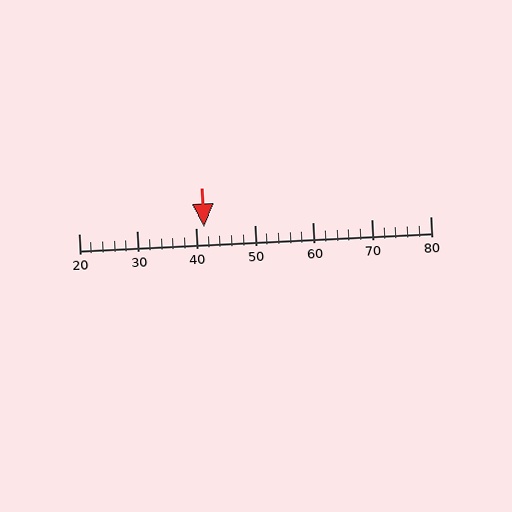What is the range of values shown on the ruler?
The ruler shows values from 20 to 80.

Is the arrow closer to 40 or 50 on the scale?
The arrow is closer to 40.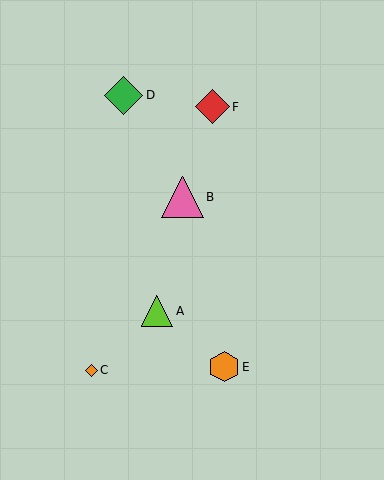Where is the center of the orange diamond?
The center of the orange diamond is at (91, 370).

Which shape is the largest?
The pink triangle (labeled B) is the largest.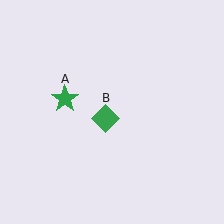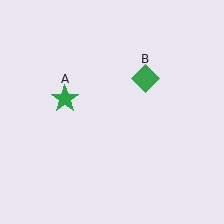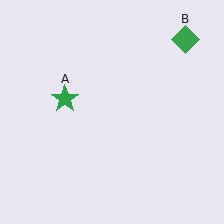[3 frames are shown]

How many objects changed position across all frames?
1 object changed position: green diamond (object B).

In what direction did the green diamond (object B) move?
The green diamond (object B) moved up and to the right.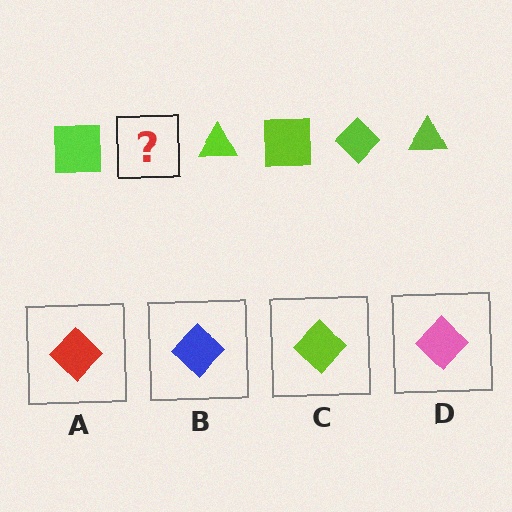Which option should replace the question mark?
Option C.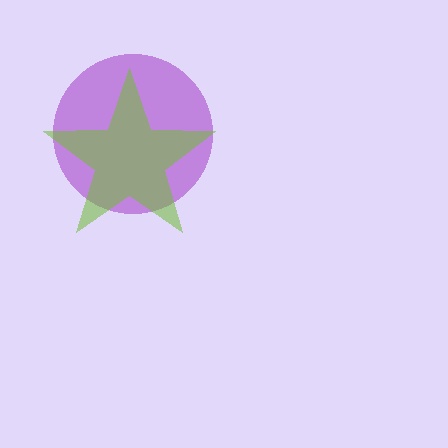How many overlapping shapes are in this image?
There are 2 overlapping shapes in the image.